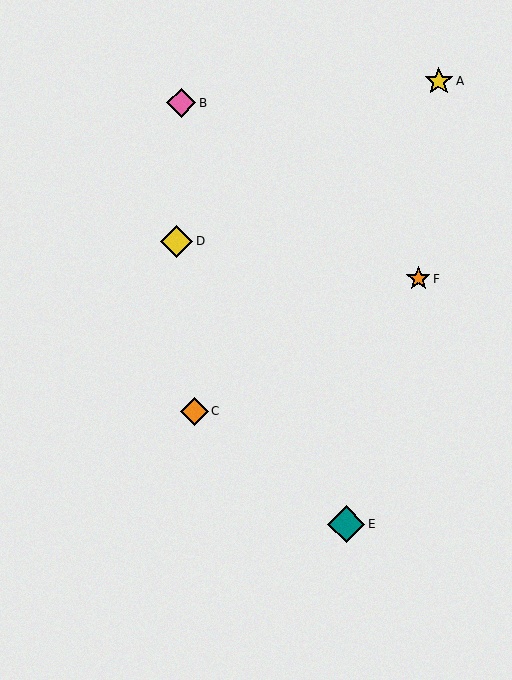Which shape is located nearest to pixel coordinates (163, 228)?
The yellow diamond (labeled D) at (177, 241) is nearest to that location.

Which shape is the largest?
The teal diamond (labeled E) is the largest.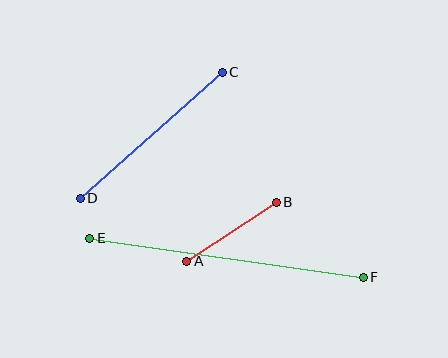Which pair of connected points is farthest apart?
Points E and F are farthest apart.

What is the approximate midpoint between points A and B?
The midpoint is at approximately (231, 232) pixels.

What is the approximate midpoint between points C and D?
The midpoint is at approximately (151, 135) pixels.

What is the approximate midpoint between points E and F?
The midpoint is at approximately (227, 258) pixels.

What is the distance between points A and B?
The distance is approximately 107 pixels.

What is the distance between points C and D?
The distance is approximately 190 pixels.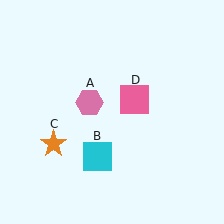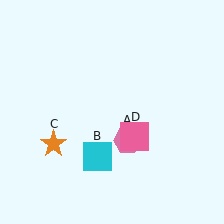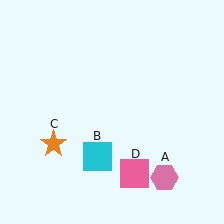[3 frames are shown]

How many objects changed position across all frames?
2 objects changed position: pink hexagon (object A), pink square (object D).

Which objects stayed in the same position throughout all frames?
Cyan square (object B) and orange star (object C) remained stationary.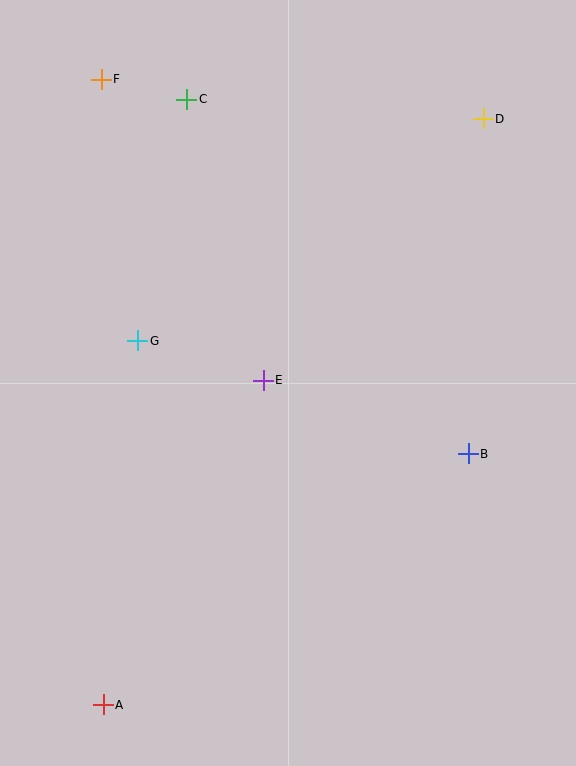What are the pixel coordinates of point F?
Point F is at (101, 79).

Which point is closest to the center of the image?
Point E at (263, 380) is closest to the center.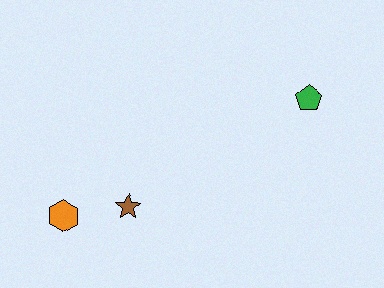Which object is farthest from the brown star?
The green pentagon is farthest from the brown star.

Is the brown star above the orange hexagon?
Yes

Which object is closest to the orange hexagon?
The brown star is closest to the orange hexagon.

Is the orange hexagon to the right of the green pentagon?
No